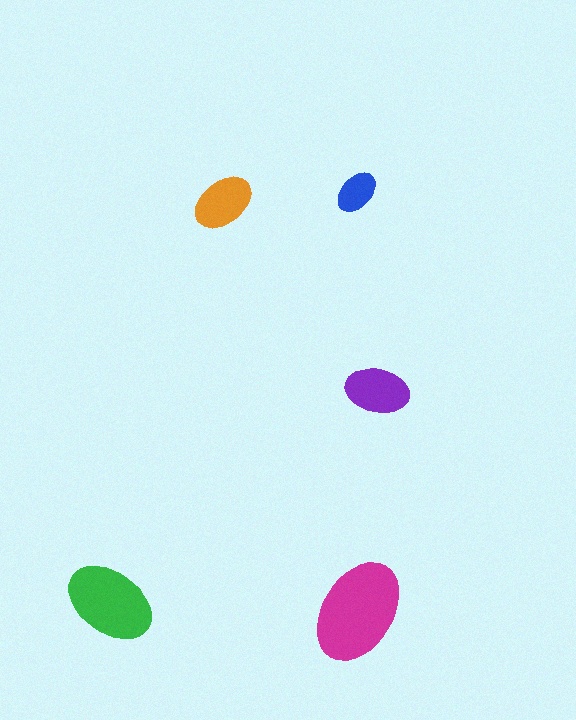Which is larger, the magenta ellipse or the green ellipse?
The magenta one.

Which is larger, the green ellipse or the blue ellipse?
The green one.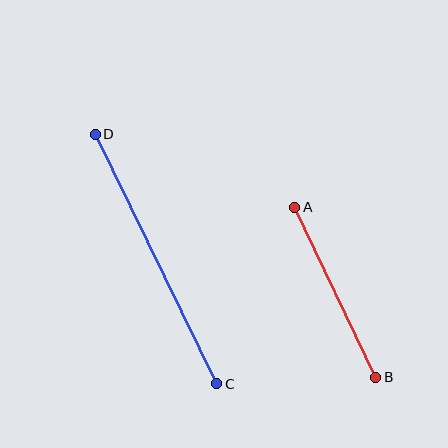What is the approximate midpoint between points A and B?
The midpoint is at approximately (335, 292) pixels.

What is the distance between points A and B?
The distance is approximately 189 pixels.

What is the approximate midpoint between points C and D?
The midpoint is at approximately (156, 259) pixels.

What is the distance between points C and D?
The distance is approximately 278 pixels.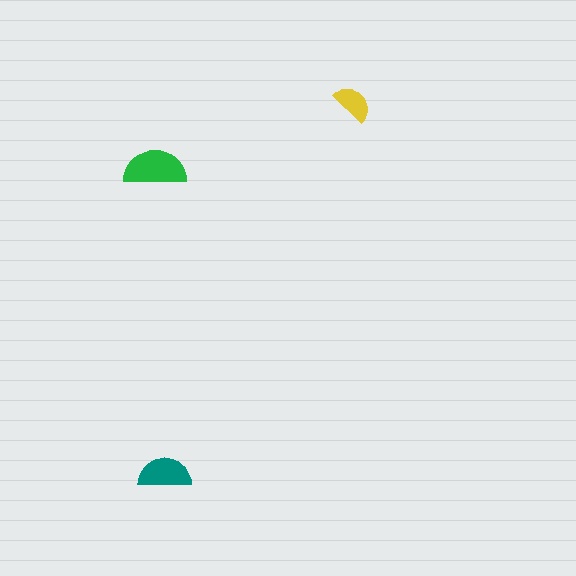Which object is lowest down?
The teal semicircle is bottommost.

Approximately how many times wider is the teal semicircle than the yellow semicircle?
About 1.5 times wider.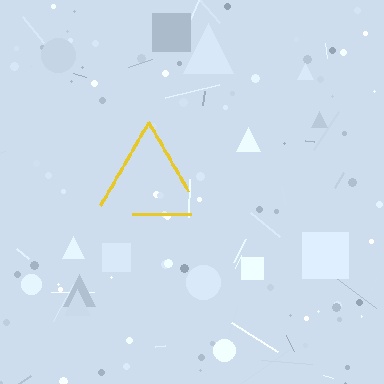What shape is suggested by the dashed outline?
The dashed outline suggests a triangle.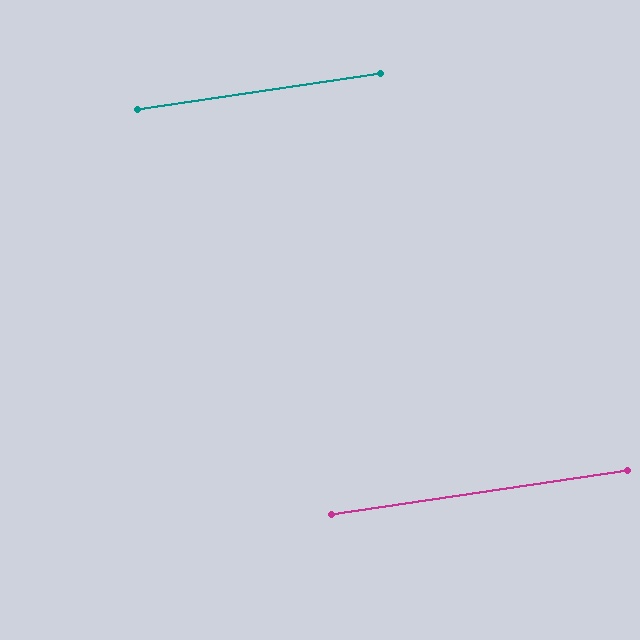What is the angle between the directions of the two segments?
Approximately 0 degrees.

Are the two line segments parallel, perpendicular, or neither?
Parallel — their directions differ by only 0.1°.